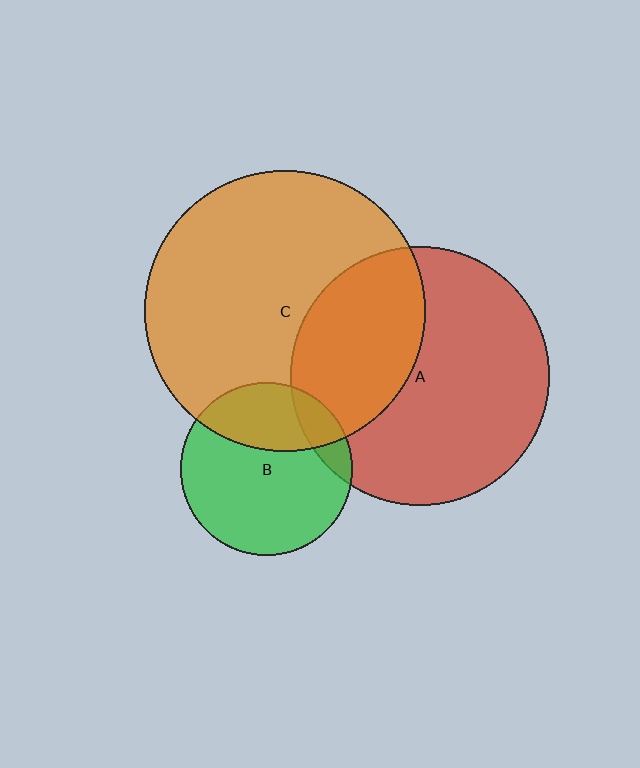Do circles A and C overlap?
Yes.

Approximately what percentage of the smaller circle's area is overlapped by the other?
Approximately 35%.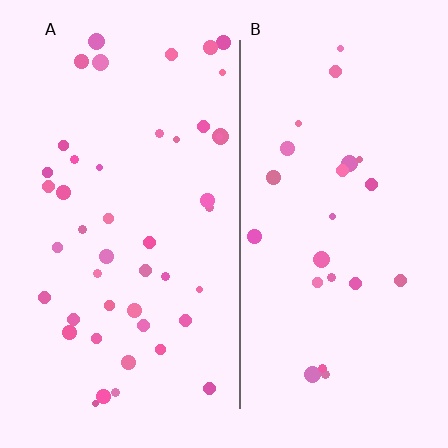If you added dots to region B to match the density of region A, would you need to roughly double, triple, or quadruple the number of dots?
Approximately double.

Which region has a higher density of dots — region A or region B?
A (the left).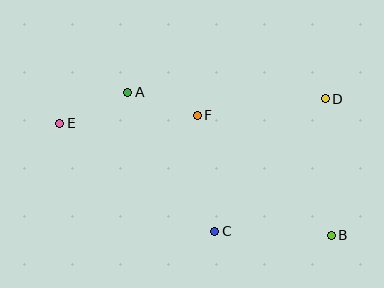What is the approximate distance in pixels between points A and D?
The distance between A and D is approximately 198 pixels.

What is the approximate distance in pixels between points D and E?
The distance between D and E is approximately 267 pixels.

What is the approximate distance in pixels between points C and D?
The distance between C and D is approximately 173 pixels.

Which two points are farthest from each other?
Points B and E are farthest from each other.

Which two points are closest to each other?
Points A and F are closest to each other.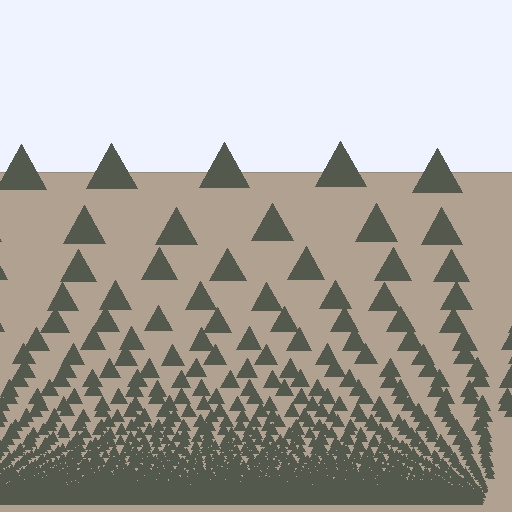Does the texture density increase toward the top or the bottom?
Density increases toward the bottom.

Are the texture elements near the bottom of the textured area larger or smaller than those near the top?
Smaller. The gradient is inverted — elements near the bottom are smaller and denser.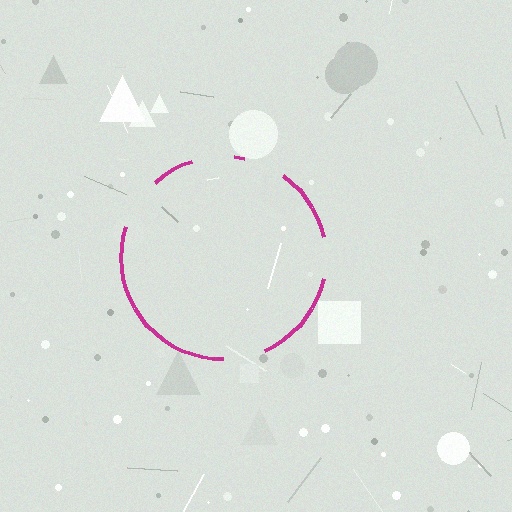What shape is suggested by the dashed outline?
The dashed outline suggests a circle.